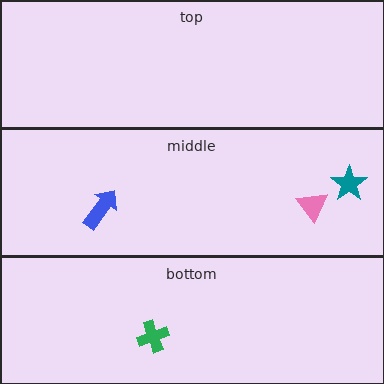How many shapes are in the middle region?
3.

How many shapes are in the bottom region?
1.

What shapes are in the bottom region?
The green cross.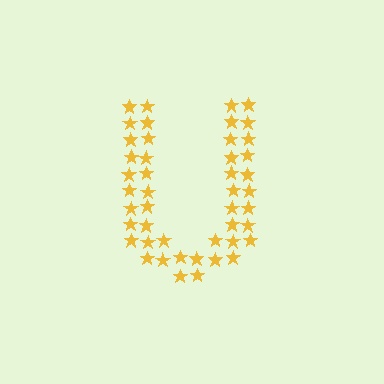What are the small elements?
The small elements are stars.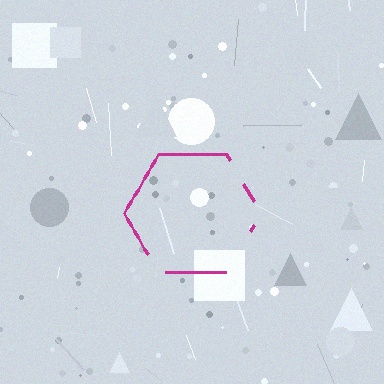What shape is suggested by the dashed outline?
The dashed outline suggests a hexagon.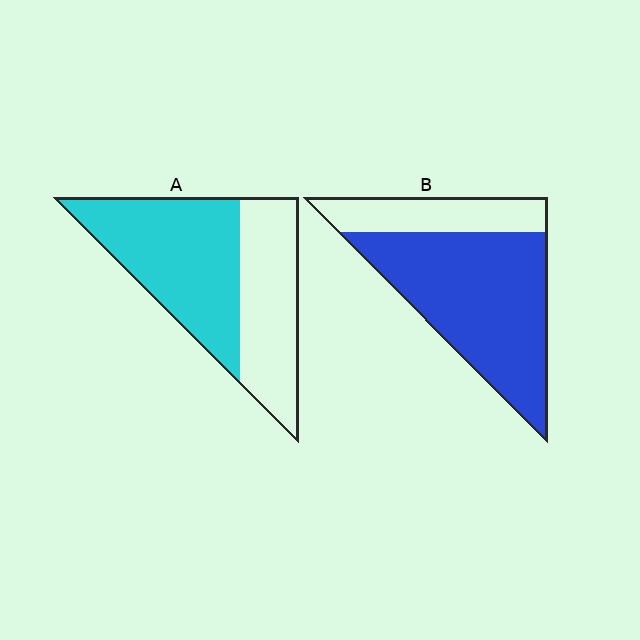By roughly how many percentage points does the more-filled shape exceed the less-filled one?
By roughly 15 percentage points (B over A).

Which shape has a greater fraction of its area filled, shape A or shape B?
Shape B.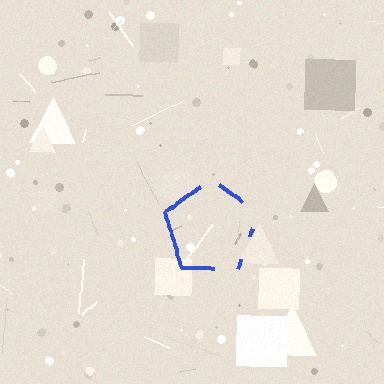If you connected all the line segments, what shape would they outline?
They would outline a pentagon.